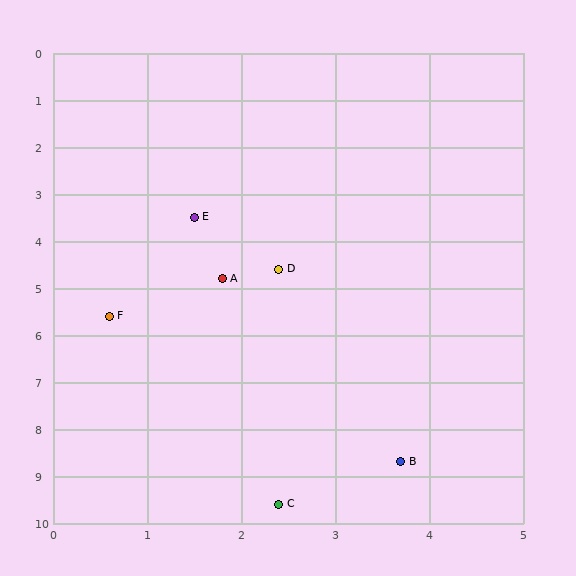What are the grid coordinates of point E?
Point E is at approximately (1.5, 3.5).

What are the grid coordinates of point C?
Point C is at approximately (2.4, 9.6).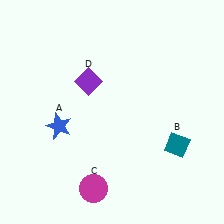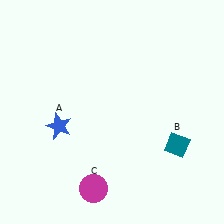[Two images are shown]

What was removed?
The purple diamond (D) was removed in Image 2.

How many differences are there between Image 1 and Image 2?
There is 1 difference between the two images.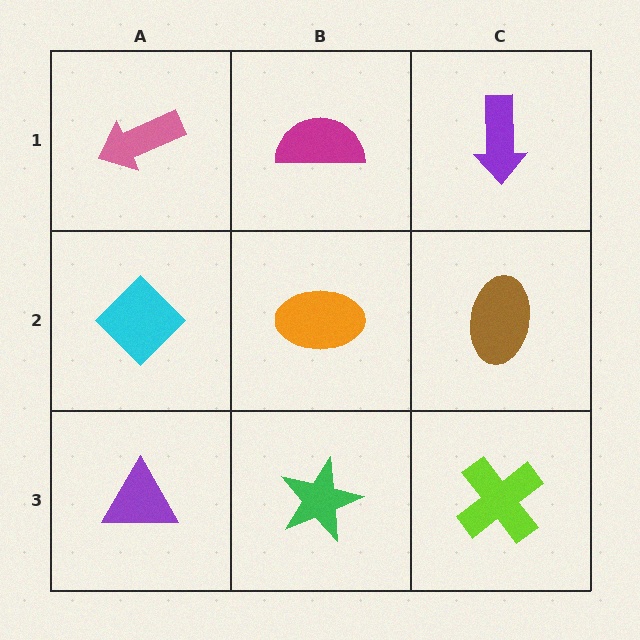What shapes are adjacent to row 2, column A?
A pink arrow (row 1, column A), a purple triangle (row 3, column A), an orange ellipse (row 2, column B).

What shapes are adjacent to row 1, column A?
A cyan diamond (row 2, column A), a magenta semicircle (row 1, column B).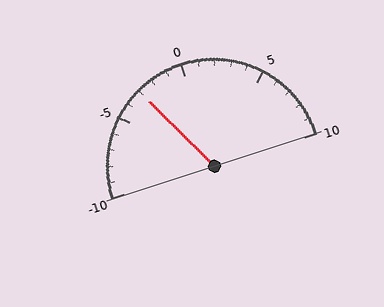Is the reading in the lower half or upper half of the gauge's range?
The reading is in the lower half of the range (-10 to 10).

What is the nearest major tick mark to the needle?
The nearest major tick mark is -5.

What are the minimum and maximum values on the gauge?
The gauge ranges from -10 to 10.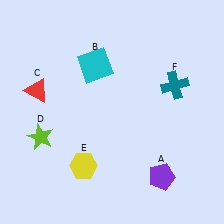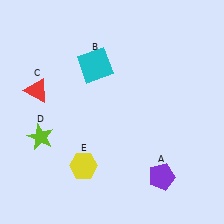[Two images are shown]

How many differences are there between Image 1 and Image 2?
There is 1 difference between the two images.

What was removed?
The teal cross (F) was removed in Image 2.